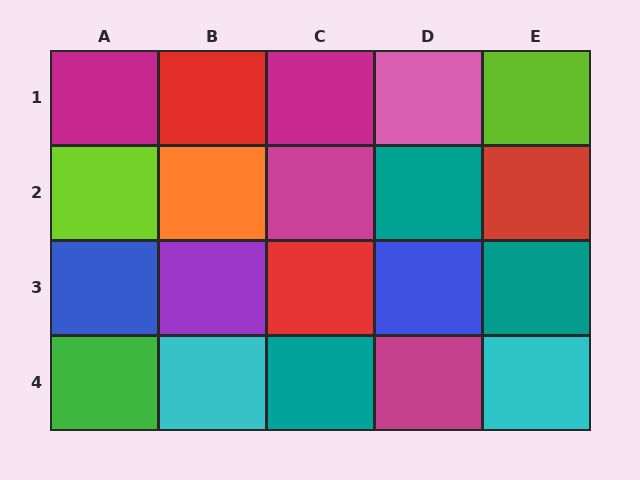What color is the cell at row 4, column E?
Cyan.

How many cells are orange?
1 cell is orange.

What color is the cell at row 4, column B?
Cyan.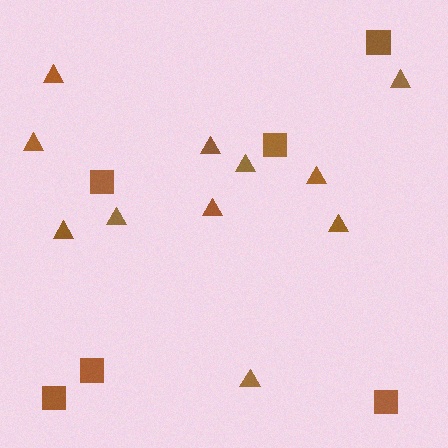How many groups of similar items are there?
There are 2 groups: one group of triangles (11) and one group of squares (6).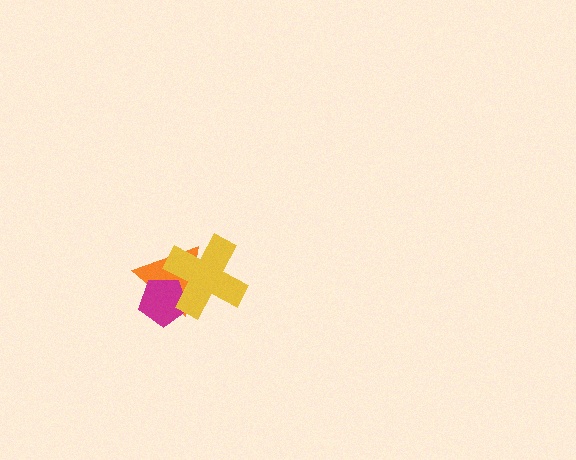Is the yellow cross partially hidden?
No, no other shape covers it.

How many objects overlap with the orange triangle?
2 objects overlap with the orange triangle.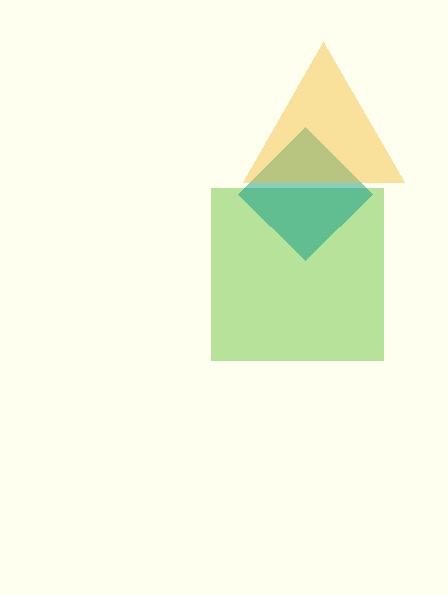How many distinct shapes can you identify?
There are 3 distinct shapes: a lime square, a teal diamond, a yellow triangle.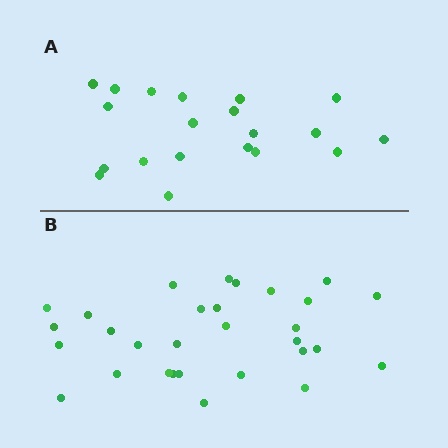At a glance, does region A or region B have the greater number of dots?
Region B (the bottom region) has more dots.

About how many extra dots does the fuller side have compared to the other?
Region B has roughly 10 or so more dots than region A.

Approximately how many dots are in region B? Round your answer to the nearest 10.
About 30 dots.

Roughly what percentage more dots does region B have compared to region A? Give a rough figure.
About 50% more.